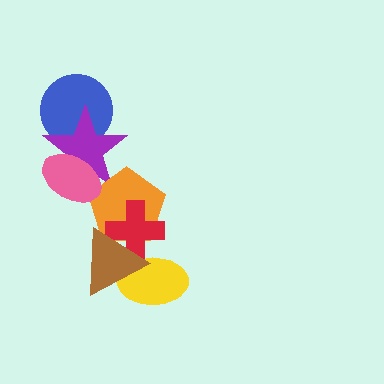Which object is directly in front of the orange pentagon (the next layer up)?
The red cross is directly in front of the orange pentagon.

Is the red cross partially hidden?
Yes, it is partially covered by another shape.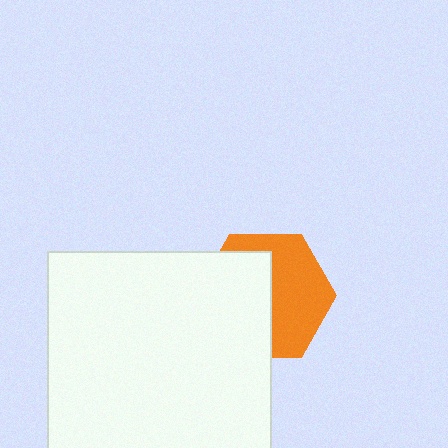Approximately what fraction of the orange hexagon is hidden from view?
Roughly 49% of the orange hexagon is hidden behind the white square.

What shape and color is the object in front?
The object in front is a white square.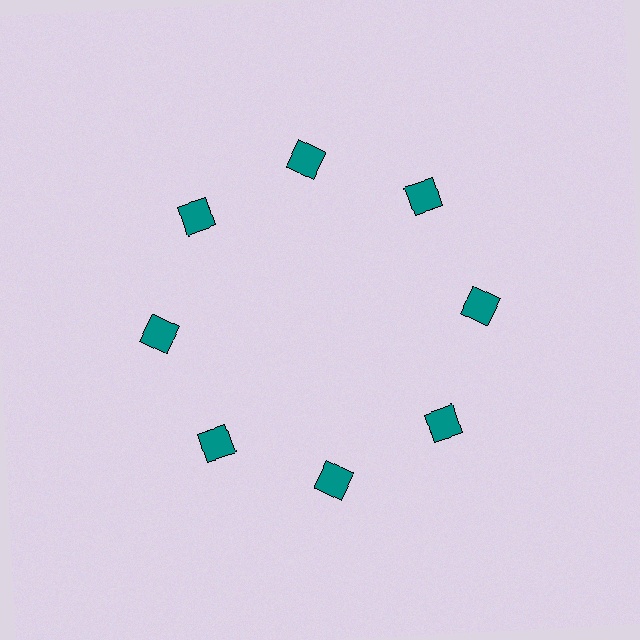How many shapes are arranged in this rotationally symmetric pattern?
There are 8 shapes, arranged in 8 groups of 1.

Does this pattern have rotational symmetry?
Yes, this pattern has 8-fold rotational symmetry. It looks the same after rotating 45 degrees around the center.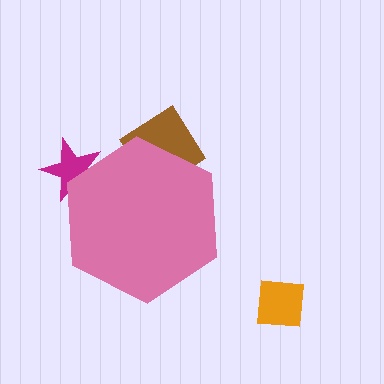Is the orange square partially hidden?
No, the orange square is fully visible.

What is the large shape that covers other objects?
A pink hexagon.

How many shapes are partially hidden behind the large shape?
2 shapes are partially hidden.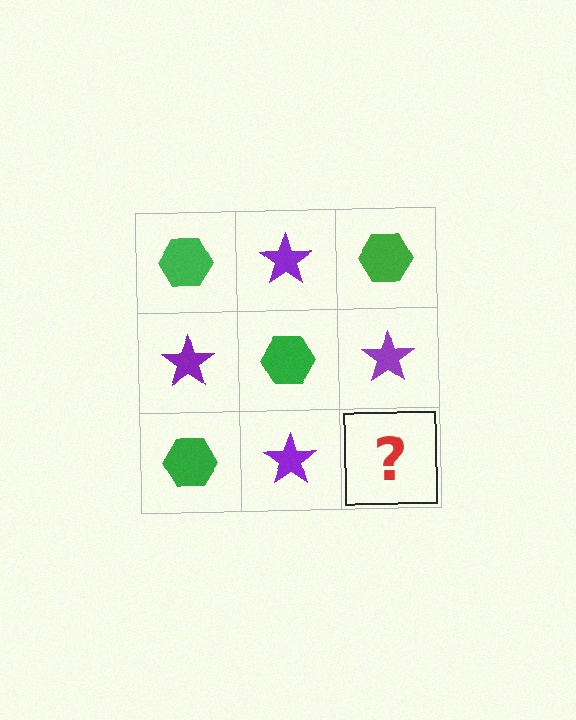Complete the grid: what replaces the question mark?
The question mark should be replaced with a green hexagon.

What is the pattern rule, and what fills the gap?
The rule is that it alternates green hexagon and purple star in a checkerboard pattern. The gap should be filled with a green hexagon.